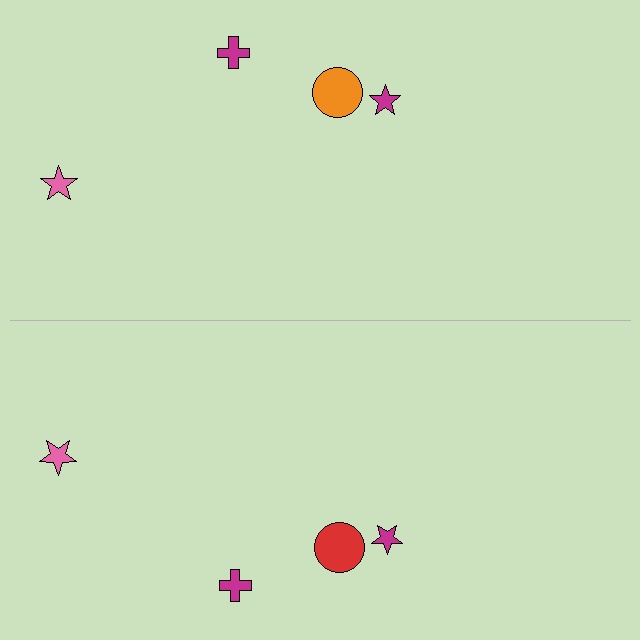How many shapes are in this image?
There are 8 shapes in this image.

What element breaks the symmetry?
The red circle on the bottom side breaks the symmetry — its mirror counterpart is orange.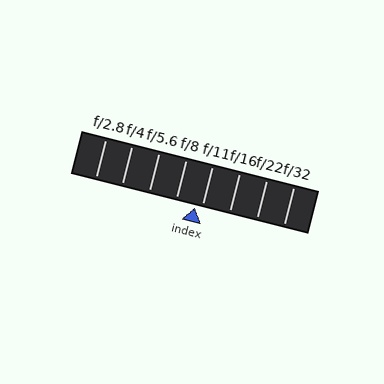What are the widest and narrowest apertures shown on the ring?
The widest aperture shown is f/2.8 and the narrowest is f/32.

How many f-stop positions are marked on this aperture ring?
There are 8 f-stop positions marked.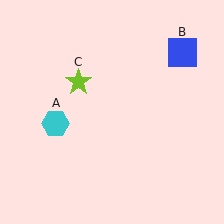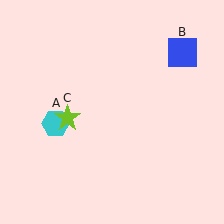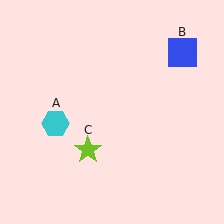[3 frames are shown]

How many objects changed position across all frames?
1 object changed position: lime star (object C).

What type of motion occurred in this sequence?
The lime star (object C) rotated counterclockwise around the center of the scene.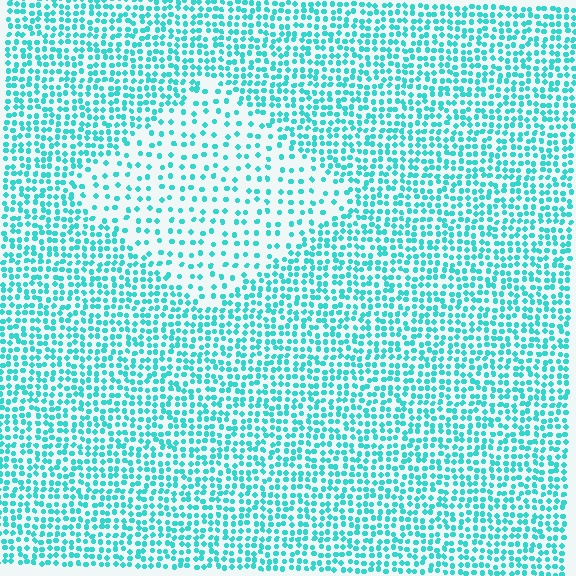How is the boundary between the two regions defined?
The boundary is defined by a change in element density (approximately 2.2x ratio). All elements are the same color, size, and shape.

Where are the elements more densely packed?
The elements are more densely packed outside the diamond boundary.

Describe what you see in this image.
The image contains small cyan elements arranged at two different densities. A diamond-shaped region is visible where the elements are less densely packed than the surrounding area.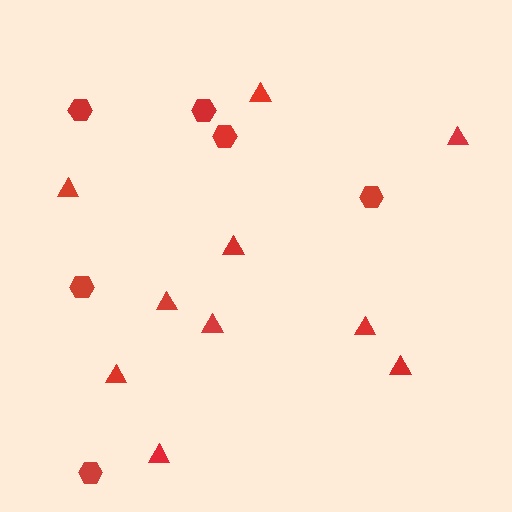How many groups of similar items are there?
There are 2 groups: one group of hexagons (6) and one group of triangles (10).